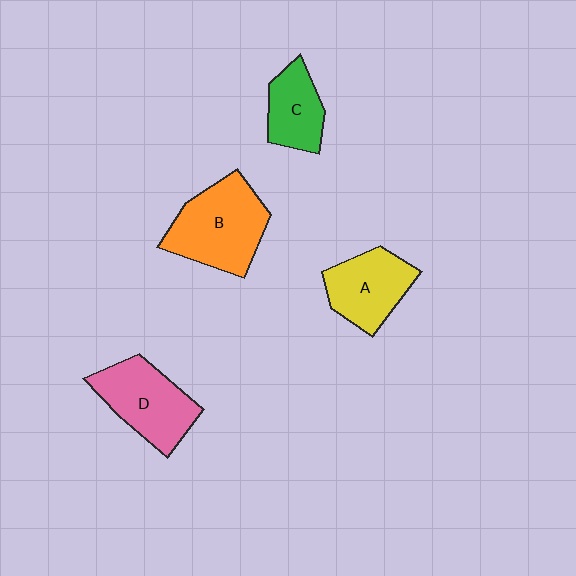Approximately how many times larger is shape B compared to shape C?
Approximately 1.7 times.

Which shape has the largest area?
Shape B (orange).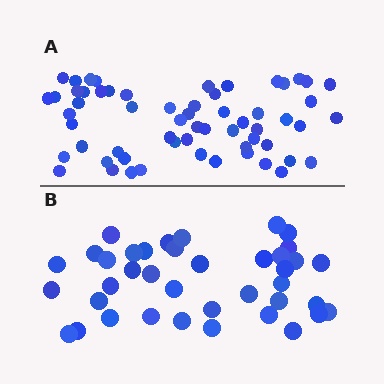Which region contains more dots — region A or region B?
Region A (the top region) has more dots.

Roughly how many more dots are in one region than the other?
Region A has approximately 20 more dots than region B.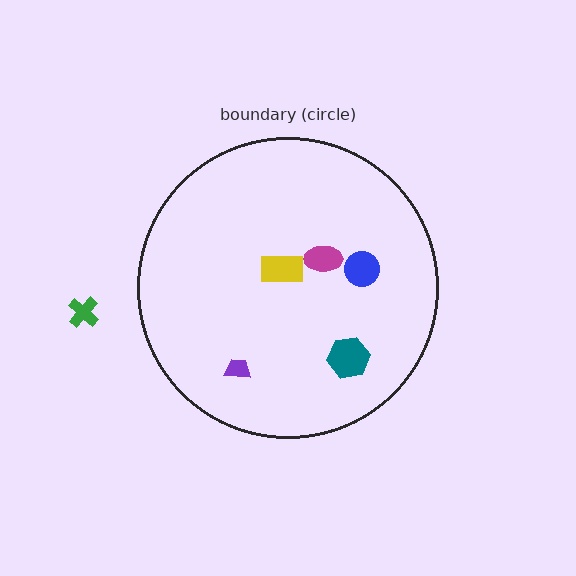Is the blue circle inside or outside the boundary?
Inside.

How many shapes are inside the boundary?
5 inside, 1 outside.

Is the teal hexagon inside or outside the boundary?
Inside.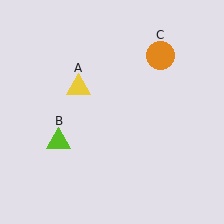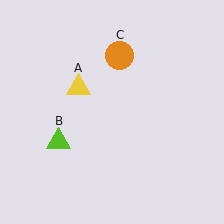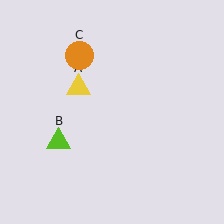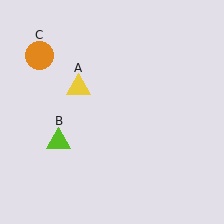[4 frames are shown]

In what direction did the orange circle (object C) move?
The orange circle (object C) moved left.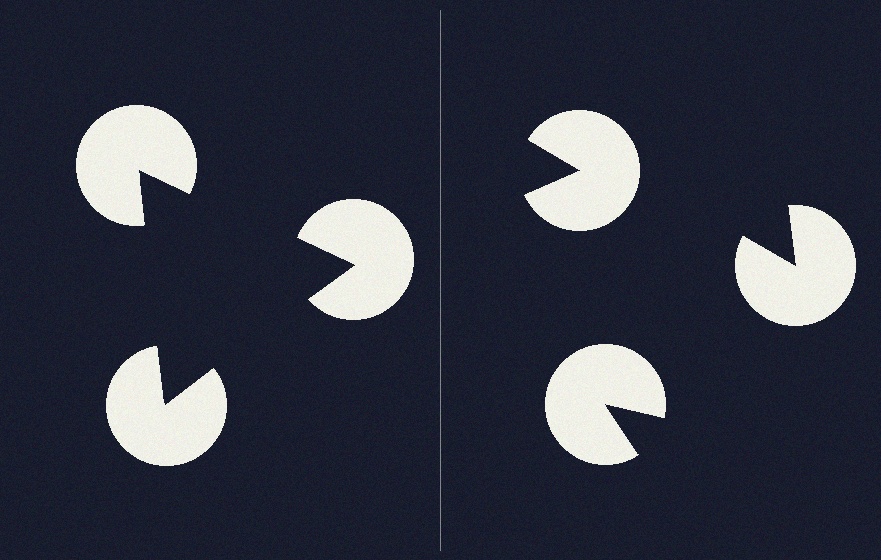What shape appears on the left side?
An illusory triangle.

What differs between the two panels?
The pac-man discs are positioned identically on both sides; only the wedge orientations differ. On the left they align to a triangle; on the right they are misaligned.